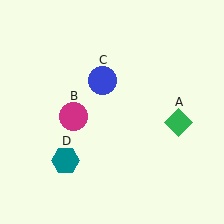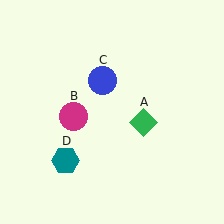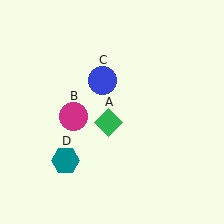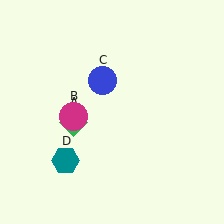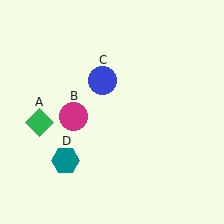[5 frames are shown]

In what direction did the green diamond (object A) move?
The green diamond (object A) moved left.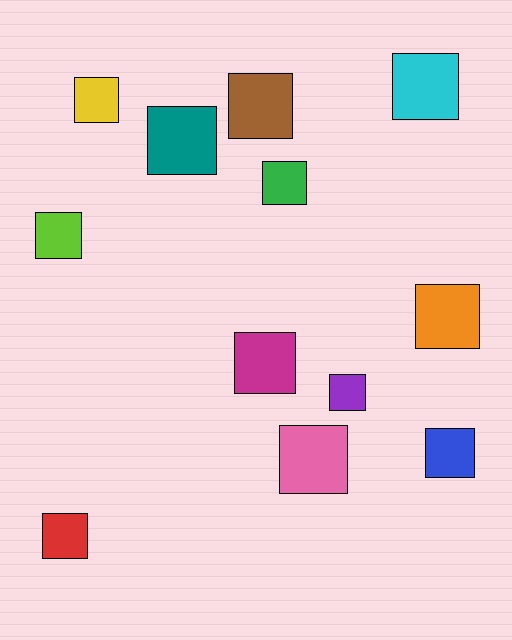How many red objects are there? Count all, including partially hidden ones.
There is 1 red object.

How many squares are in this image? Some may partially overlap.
There are 12 squares.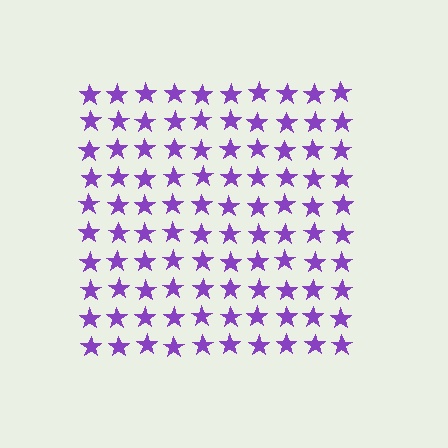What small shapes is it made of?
It is made of small stars.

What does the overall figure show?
The overall figure shows a square.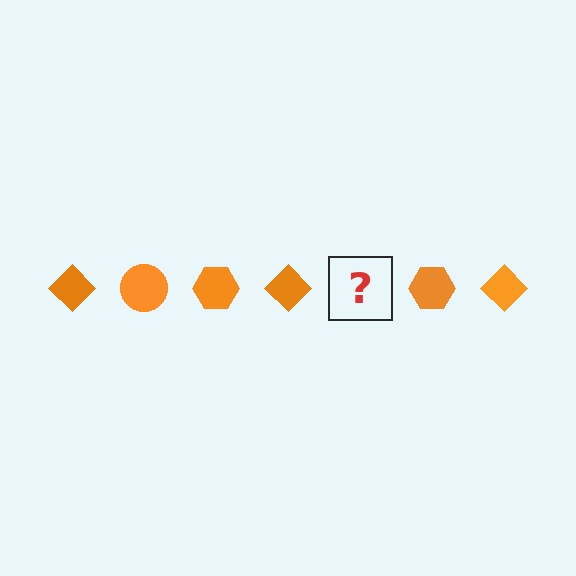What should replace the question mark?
The question mark should be replaced with an orange circle.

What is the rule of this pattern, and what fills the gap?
The rule is that the pattern cycles through diamond, circle, hexagon shapes in orange. The gap should be filled with an orange circle.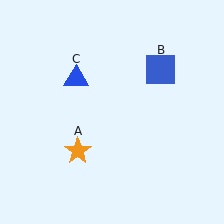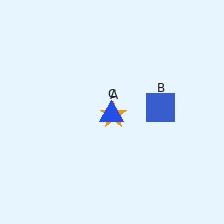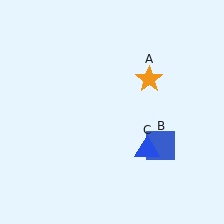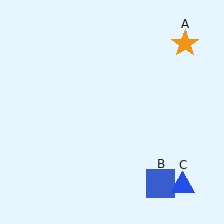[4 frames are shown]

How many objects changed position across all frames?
3 objects changed position: orange star (object A), blue square (object B), blue triangle (object C).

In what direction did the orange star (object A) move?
The orange star (object A) moved up and to the right.